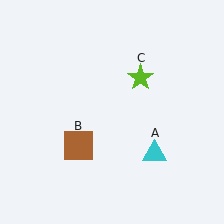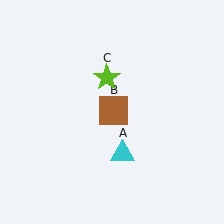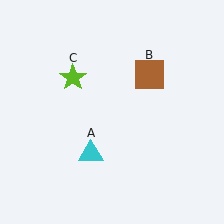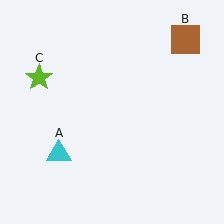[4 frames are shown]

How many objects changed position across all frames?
3 objects changed position: cyan triangle (object A), brown square (object B), lime star (object C).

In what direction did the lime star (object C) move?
The lime star (object C) moved left.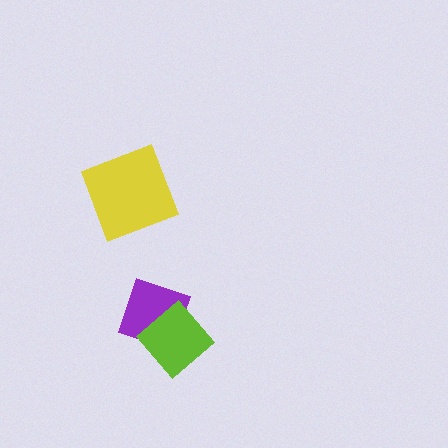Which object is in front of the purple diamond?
The lime diamond is in front of the purple diamond.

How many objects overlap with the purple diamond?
1 object overlaps with the purple diamond.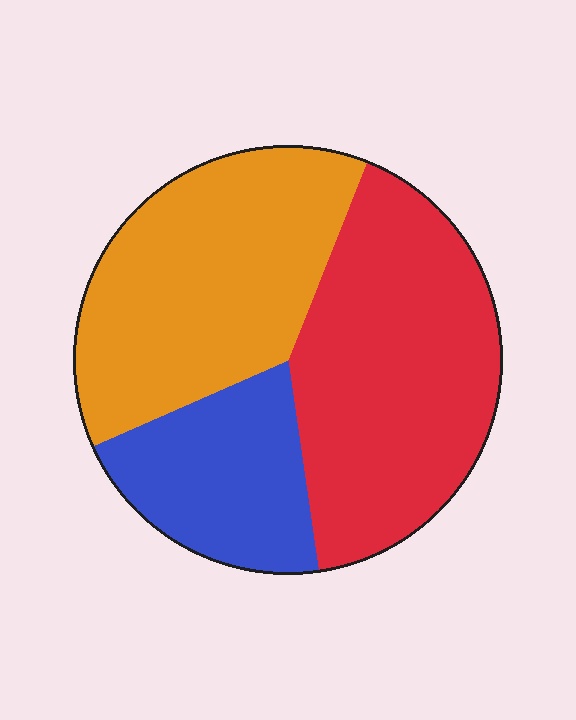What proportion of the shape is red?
Red covers roughly 40% of the shape.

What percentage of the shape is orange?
Orange covers 38% of the shape.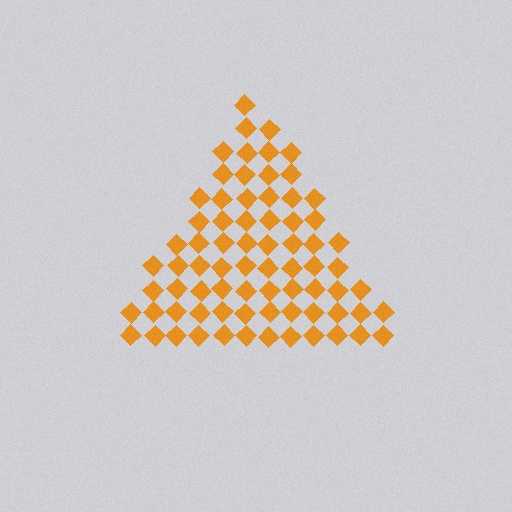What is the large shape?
The large shape is a triangle.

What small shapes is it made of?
It is made of small diamonds.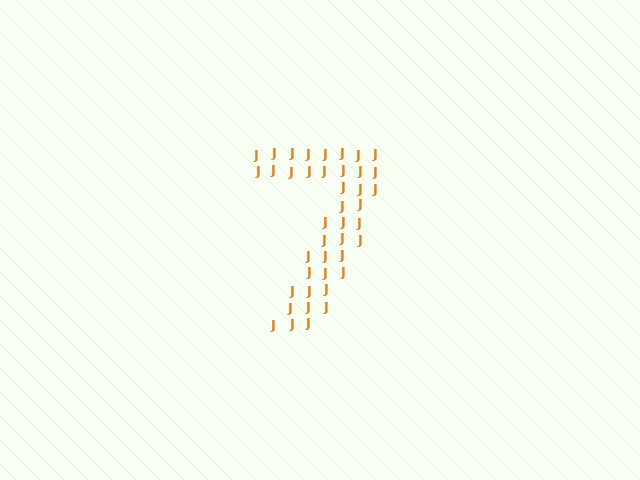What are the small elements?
The small elements are letter J's.